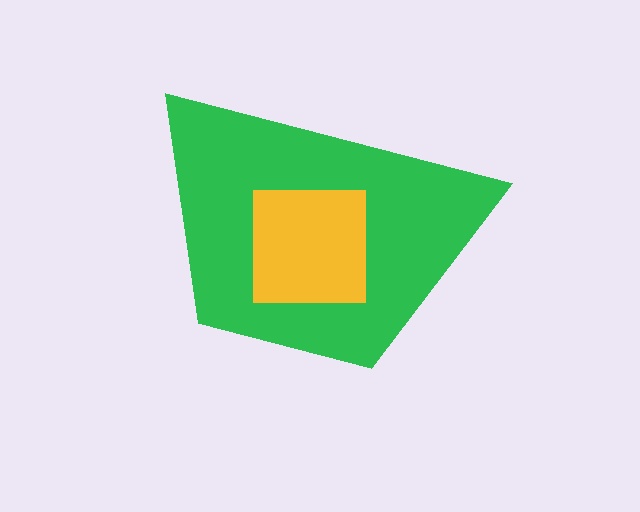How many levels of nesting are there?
2.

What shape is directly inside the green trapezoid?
The yellow square.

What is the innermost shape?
The yellow square.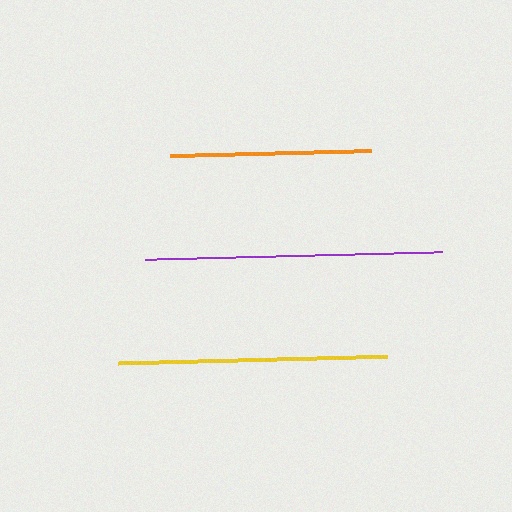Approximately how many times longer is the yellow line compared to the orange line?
The yellow line is approximately 1.3 times the length of the orange line.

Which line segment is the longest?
The purple line is the longest at approximately 297 pixels.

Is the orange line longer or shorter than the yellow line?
The yellow line is longer than the orange line.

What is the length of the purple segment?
The purple segment is approximately 297 pixels long.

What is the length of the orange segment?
The orange segment is approximately 201 pixels long.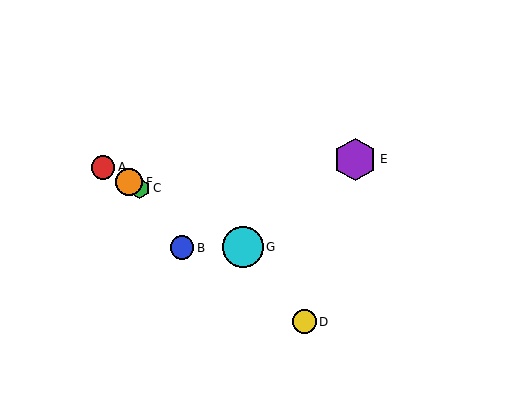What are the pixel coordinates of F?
Object F is at (129, 182).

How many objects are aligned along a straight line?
4 objects (A, C, F, G) are aligned along a straight line.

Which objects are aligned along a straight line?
Objects A, C, F, G are aligned along a straight line.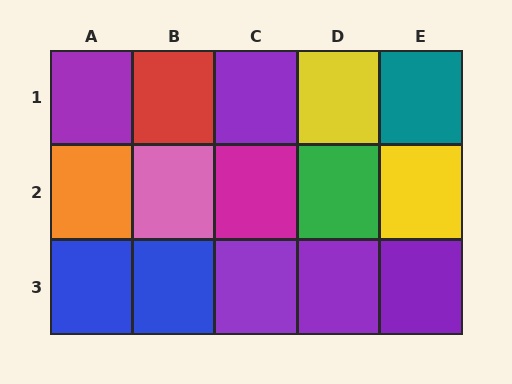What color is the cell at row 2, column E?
Yellow.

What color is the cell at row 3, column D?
Purple.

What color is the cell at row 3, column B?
Blue.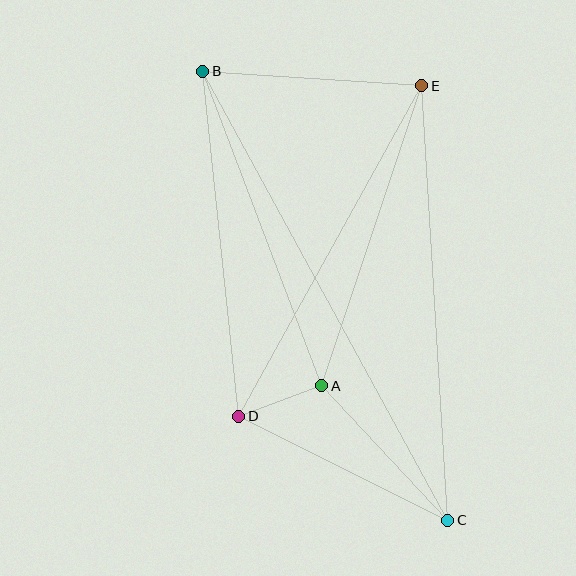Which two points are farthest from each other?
Points B and C are farthest from each other.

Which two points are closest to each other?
Points A and D are closest to each other.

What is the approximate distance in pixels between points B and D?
The distance between B and D is approximately 347 pixels.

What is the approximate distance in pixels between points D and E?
The distance between D and E is approximately 378 pixels.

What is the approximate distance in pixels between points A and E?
The distance between A and E is approximately 316 pixels.